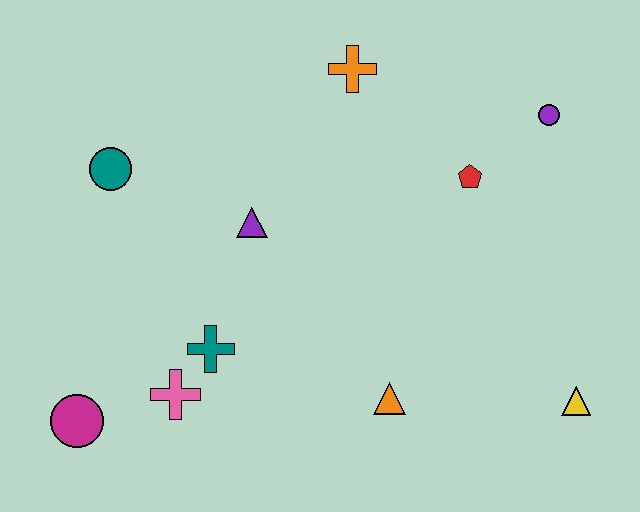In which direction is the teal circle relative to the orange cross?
The teal circle is to the left of the orange cross.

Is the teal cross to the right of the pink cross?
Yes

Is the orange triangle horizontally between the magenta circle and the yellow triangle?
Yes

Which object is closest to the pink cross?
The teal cross is closest to the pink cross.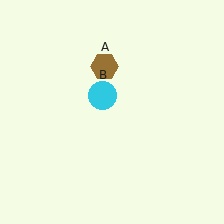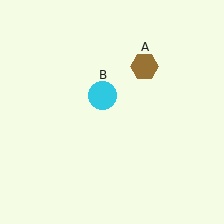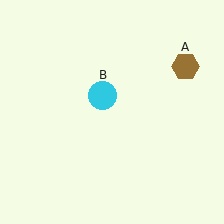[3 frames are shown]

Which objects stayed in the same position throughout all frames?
Cyan circle (object B) remained stationary.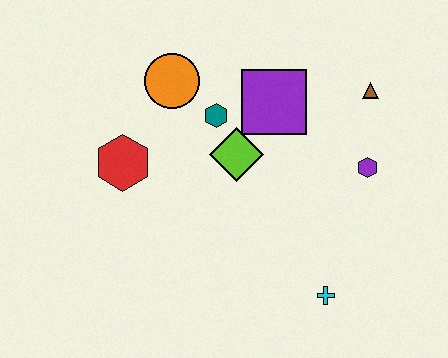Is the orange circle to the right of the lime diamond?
No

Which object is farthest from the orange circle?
The cyan cross is farthest from the orange circle.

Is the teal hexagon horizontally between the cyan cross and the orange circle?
Yes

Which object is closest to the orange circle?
The teal hexagon is closest to the orange circle.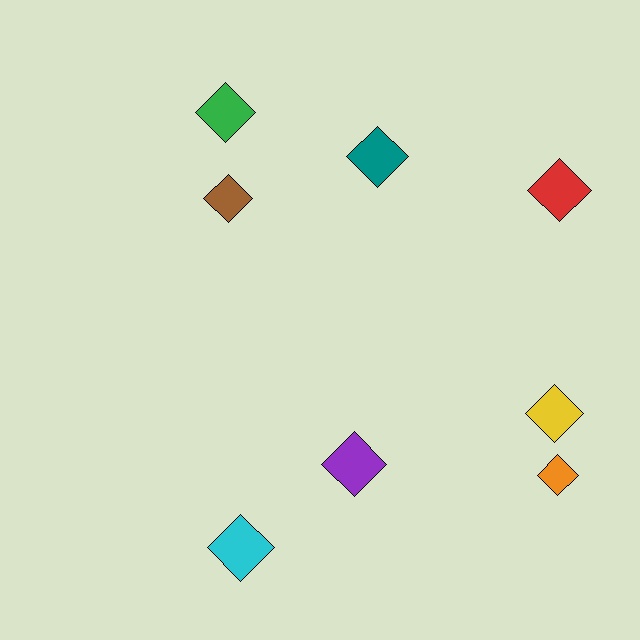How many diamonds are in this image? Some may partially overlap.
There are 8 diamonds.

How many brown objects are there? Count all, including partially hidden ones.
There is 1 brown object.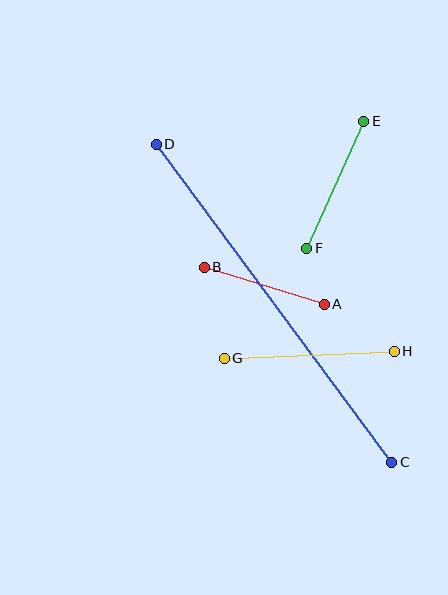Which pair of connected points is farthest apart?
Points C and D are farthest apart.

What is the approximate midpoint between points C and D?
The midpoint is at approximately (274, 303) pixels.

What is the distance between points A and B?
The distance is approximately 126 pixels.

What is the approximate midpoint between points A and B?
The midpoint is at approximately (264, 286) pixels.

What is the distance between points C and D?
The distance is approximately 396 pixels.